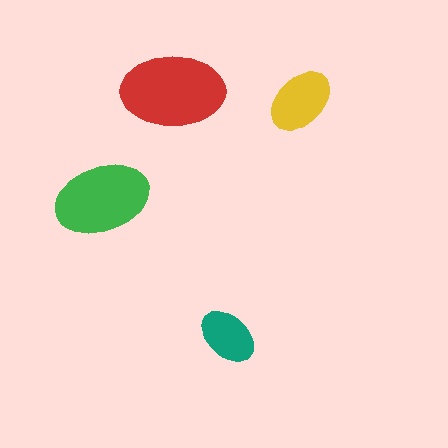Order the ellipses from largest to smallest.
the red one, the green one, the yellow one, the teal one.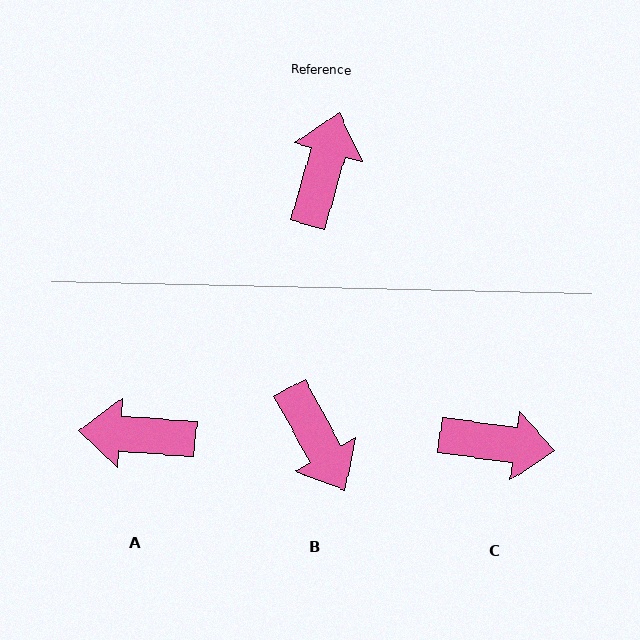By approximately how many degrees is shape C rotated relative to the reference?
Approximately 82 degrees clockwise.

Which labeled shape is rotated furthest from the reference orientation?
B, about 136 degrees away.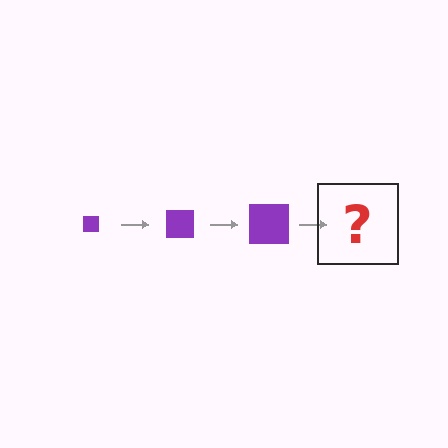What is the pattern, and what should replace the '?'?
The pattern is that the square gets progressively larger each step. The '?' should be a purple square, larger than the previous one.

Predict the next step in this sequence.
The next step is a purple square, larger than the previous one.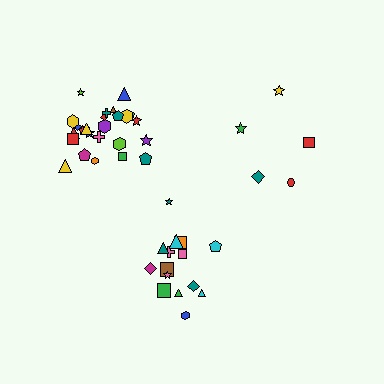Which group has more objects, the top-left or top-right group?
The top-left group.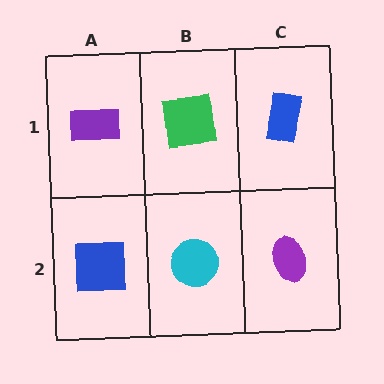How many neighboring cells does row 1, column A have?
2.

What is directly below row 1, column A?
A blue square.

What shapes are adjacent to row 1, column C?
A purple ellipse (row 2, column C), a green square (row 1, column B).